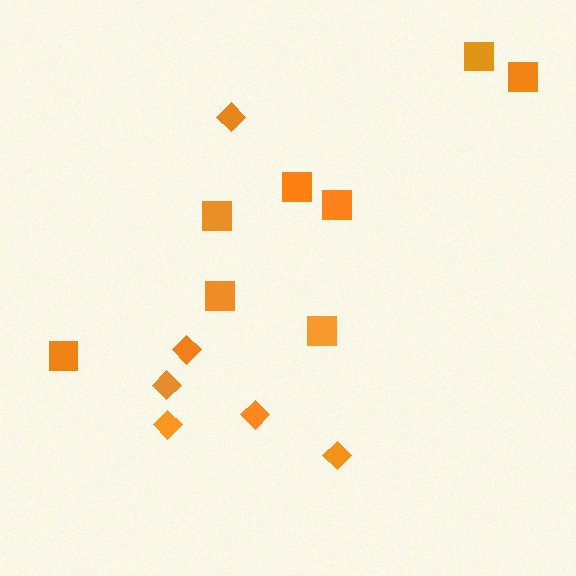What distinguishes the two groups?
There are 2 groups: one group of diamonds (6) and one group of squares (8).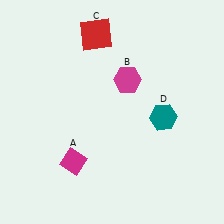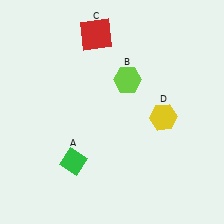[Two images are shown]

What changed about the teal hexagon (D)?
In Image 1, D is teal. In Image 2, it changed to yellow.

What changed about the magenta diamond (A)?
In Image 1, A is magenta. In Image 2, it changed to green.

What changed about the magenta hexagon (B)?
In Image 1, B is magenta. In Image 2, it changed to lime.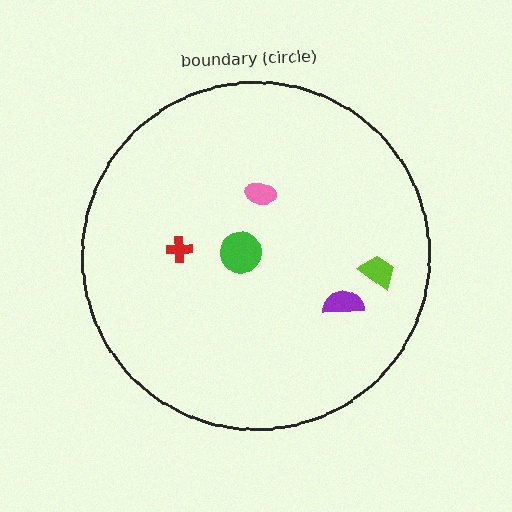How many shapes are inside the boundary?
5 inside, 0 outside.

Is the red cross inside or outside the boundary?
Inside.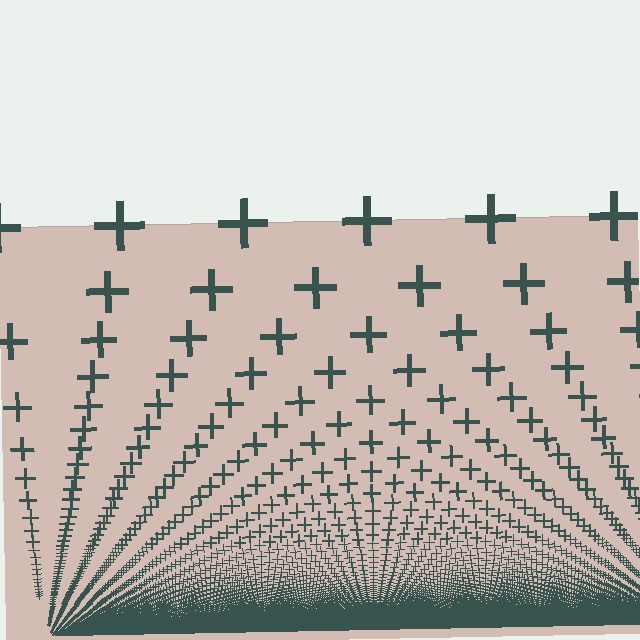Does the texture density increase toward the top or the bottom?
Density increases toward the bottom.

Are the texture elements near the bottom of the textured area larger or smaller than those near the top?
Smaller. The gradient is inverted — elements near the bottom are smaller and denser.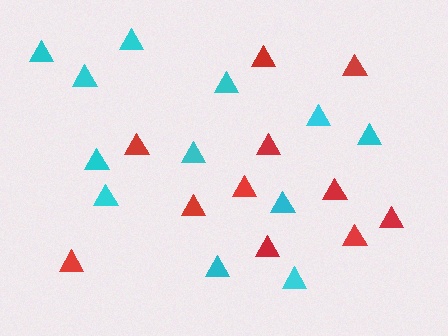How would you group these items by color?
There are 2 groups: one group of red triangles (11) and one group of cyan triangles (12).